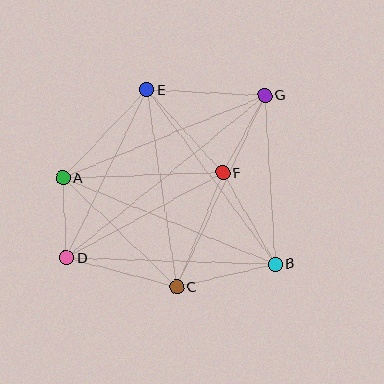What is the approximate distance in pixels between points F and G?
The distance between F and G is approximately 88 pixels.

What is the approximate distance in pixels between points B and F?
The distance between B and F is approximately 105 pixels.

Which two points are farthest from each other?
Points D and G are farthest from each other.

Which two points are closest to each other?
Points A and D are closest to each other.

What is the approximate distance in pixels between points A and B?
The distance between A and B is approximately 229 pixels.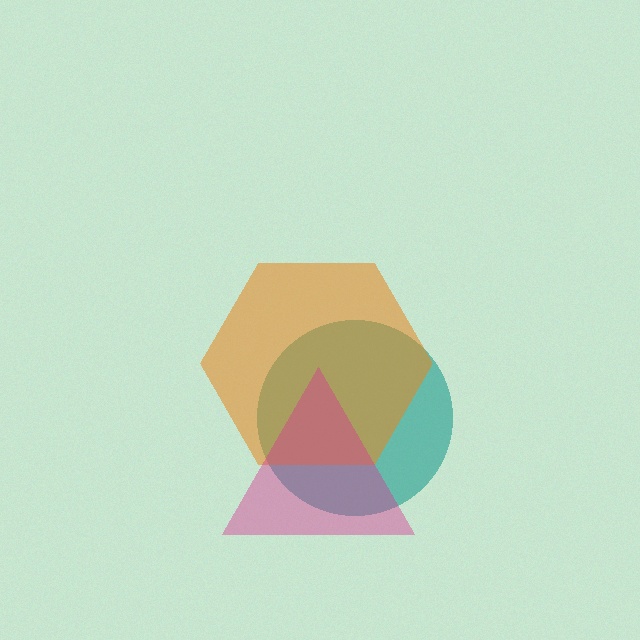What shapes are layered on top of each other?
The layered shapes are: a teal circle, an orange hexagon, a magenta triangle.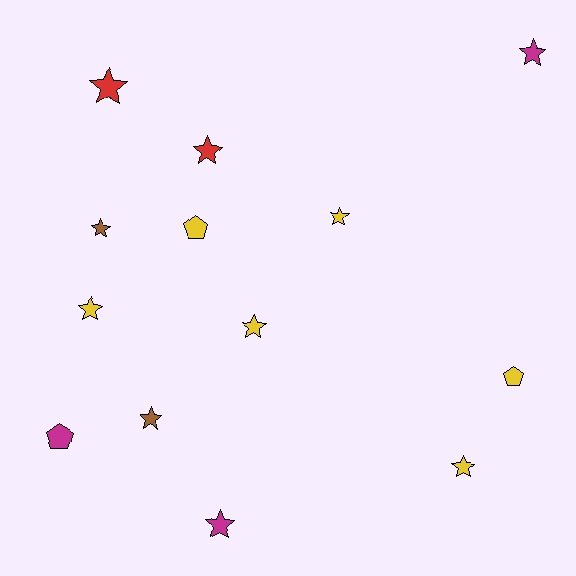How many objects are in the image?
There are 13 objects.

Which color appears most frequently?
Yellow, with 6 objects.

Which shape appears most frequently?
Star, with 10 objects.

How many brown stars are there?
There are 2 brown stars.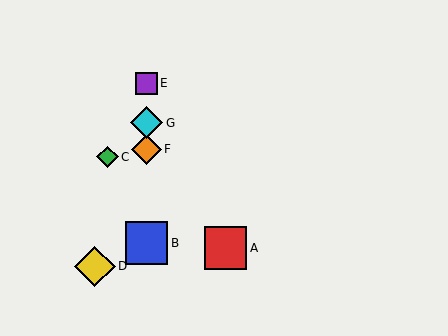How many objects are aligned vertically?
4 objects (B, E, F, G) are aligned vertically.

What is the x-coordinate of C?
Object C is at x≈107.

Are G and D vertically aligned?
No, G is at x≈147 and D is at x≈95.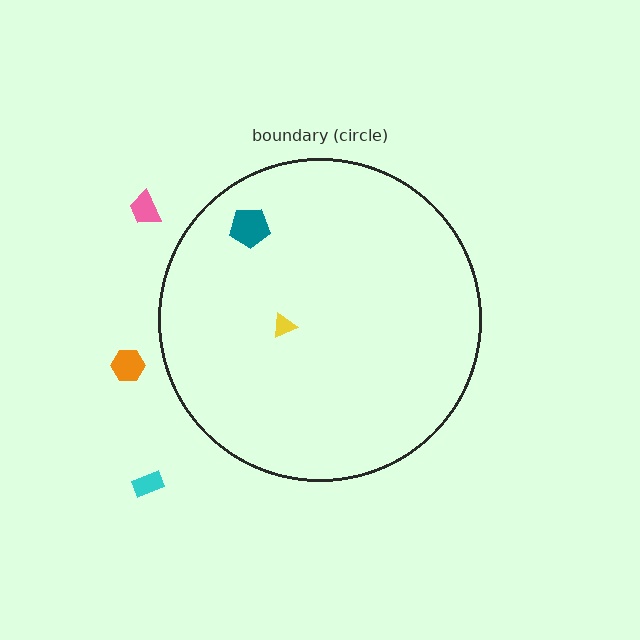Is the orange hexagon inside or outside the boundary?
Outside.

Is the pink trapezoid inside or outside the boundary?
Outside.